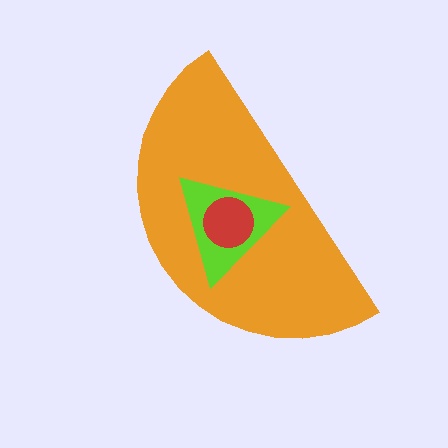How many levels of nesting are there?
3.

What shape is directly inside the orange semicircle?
The lime triangle.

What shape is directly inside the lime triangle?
The red circle.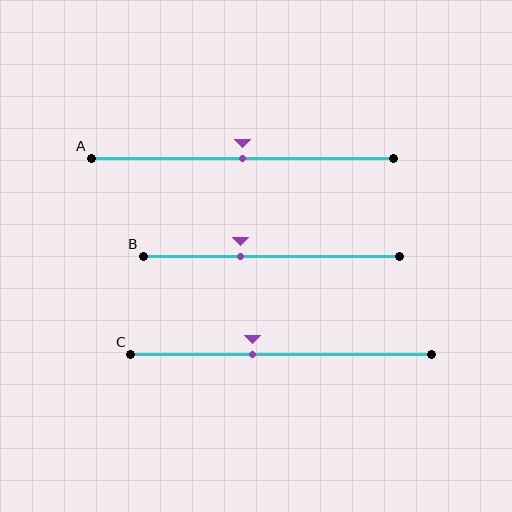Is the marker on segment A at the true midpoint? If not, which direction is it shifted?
Yes, the marker on segment A is at the true midpoint.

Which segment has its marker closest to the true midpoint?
Segment A has its marker closest to the true midpoint.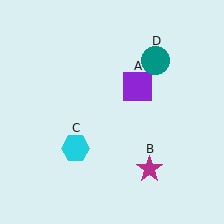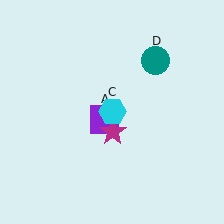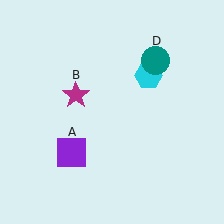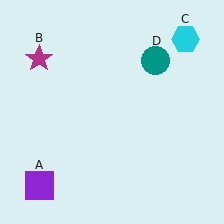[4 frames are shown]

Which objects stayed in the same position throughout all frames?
Teal circle (object D) remained stationary.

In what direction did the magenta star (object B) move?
The magenta star (object B) moved up and to the left.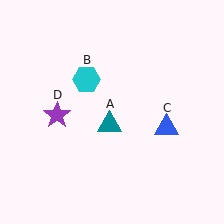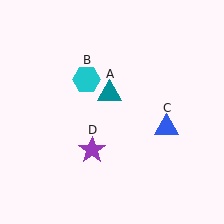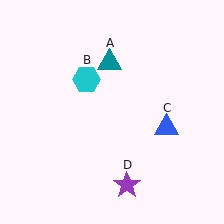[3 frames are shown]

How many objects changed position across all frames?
2 objects changed position: teal triangle (object A), purple star (object D).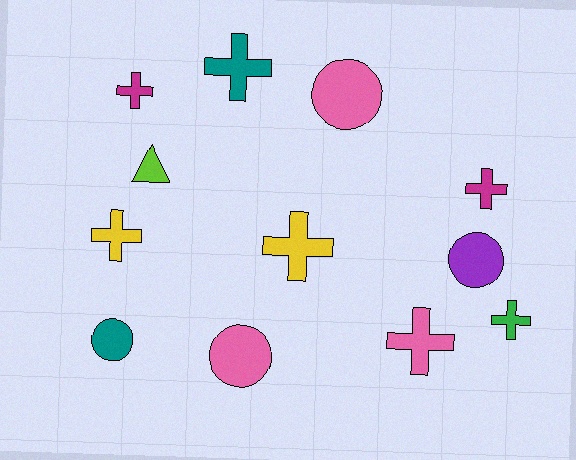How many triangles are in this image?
There is 1 triangle.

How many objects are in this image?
There are 12 objects.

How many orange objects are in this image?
There are no orange objects.